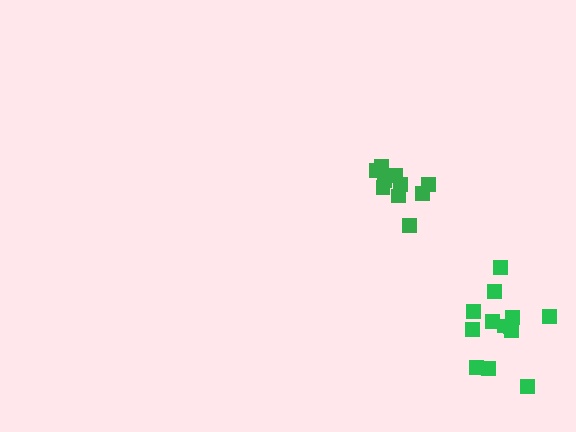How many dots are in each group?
Group 1: 13 dots, Group 2: 10 dots (23 total).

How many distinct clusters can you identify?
There are 2 distinct clusters.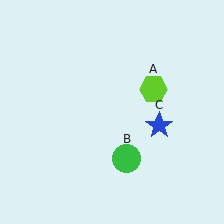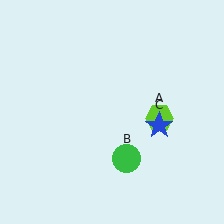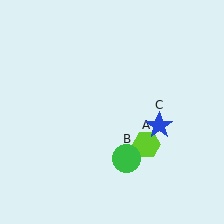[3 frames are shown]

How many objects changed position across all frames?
1 object changed position: lime hexagon (object A).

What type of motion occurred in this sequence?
The lime hexagon (object A) rotated clockwise around the center of the scene.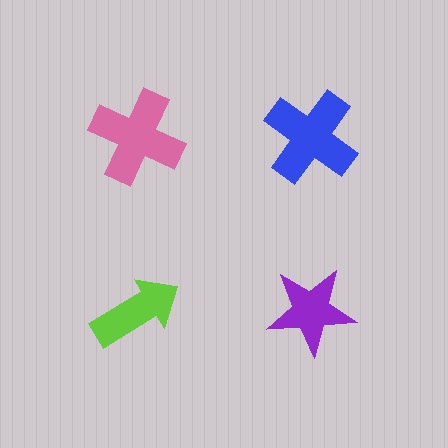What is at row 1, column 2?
A blue cross.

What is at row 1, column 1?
A pink cross.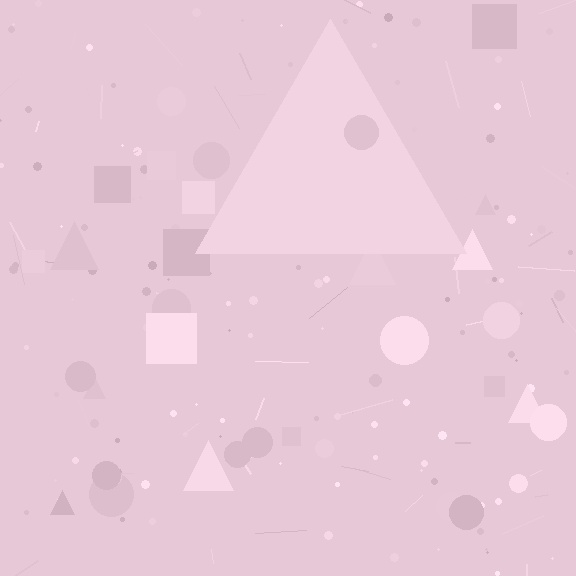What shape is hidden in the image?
A triangle is hidden in the image.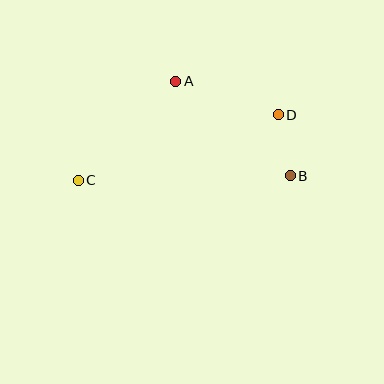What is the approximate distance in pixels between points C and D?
The distance between C and D is approximately 211 pixels.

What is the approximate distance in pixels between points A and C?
The distance between A and C is approximately 139 pixels.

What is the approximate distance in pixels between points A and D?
The distance between A and D is approximately 108 pixels.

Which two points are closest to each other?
Points B and D are closest to each other.